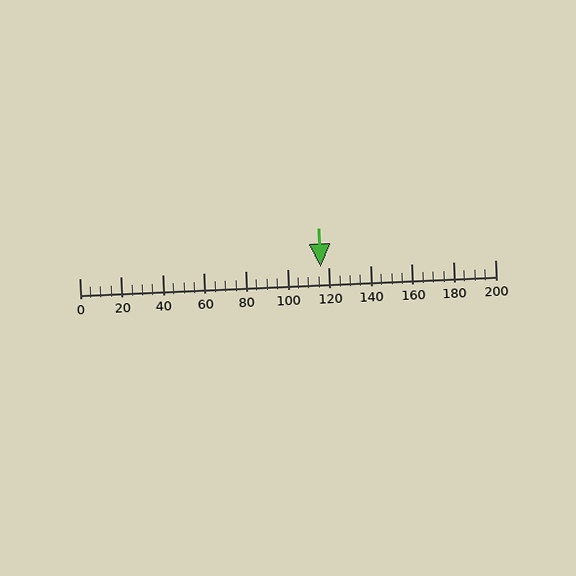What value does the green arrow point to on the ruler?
The green arrow points to approximately 116.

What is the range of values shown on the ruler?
The ruler shows values from 0 to 200.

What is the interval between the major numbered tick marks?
The major tick marks are spaced 20 units apart.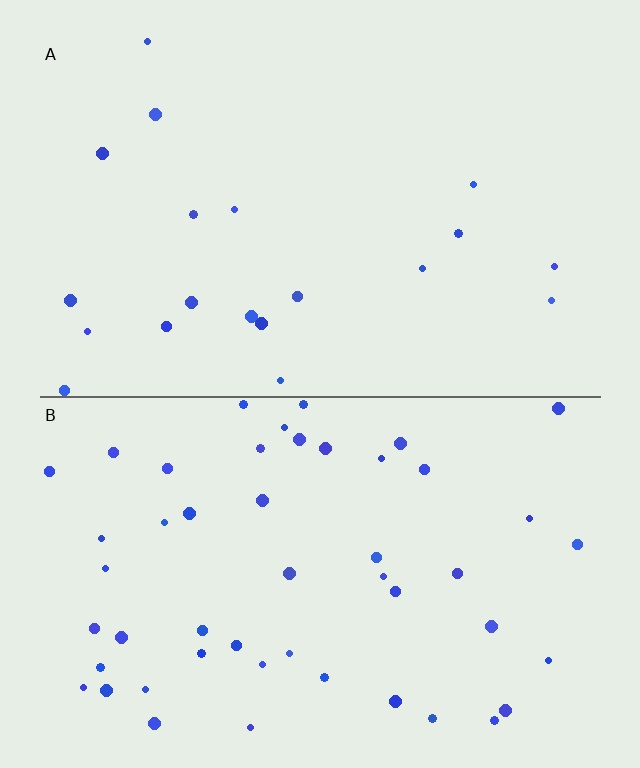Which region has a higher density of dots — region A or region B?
B (the bottom).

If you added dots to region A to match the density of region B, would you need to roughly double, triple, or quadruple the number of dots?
Approximately triple.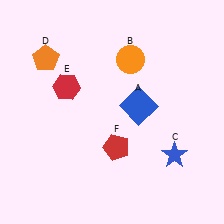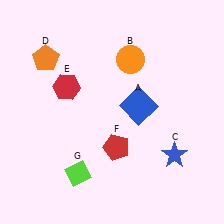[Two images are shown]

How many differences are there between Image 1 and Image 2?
There is 1 difference between the two images.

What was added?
A lime diamond (G) was added in Image 2.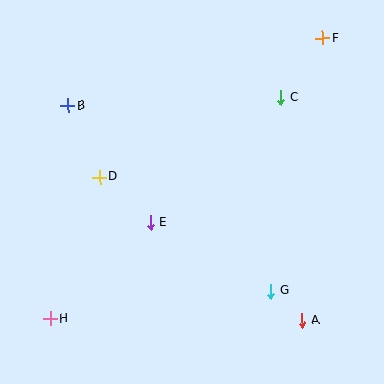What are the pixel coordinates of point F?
Point F is at (323, 38).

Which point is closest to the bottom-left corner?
Point H is closest to the bottom-left corner.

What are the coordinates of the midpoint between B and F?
The midpoint between B and F is at (195, 72).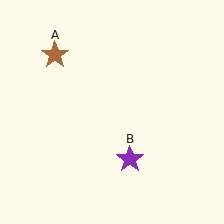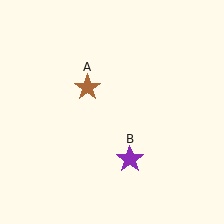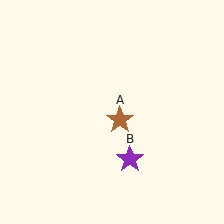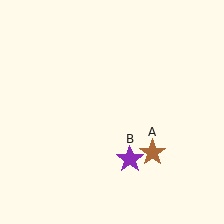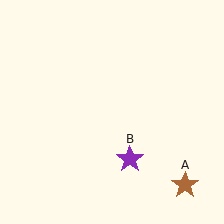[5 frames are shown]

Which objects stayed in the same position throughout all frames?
Purple star (object B) remained stationary.